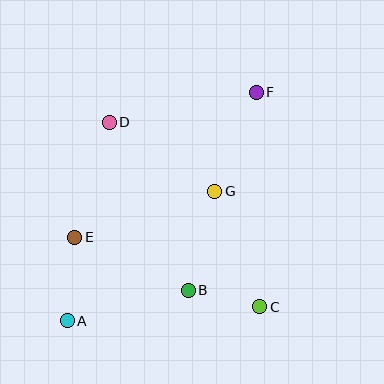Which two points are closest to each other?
Points B and C are closest to each other.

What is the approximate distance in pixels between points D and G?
The distance between D and G is approximately 126 pixels.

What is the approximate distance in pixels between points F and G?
The distance between F and G is approximately 107 pixels.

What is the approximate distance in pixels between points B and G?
The distance between B and G is approximately 102 pixels.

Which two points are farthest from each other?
Points A and F are farthest from each other.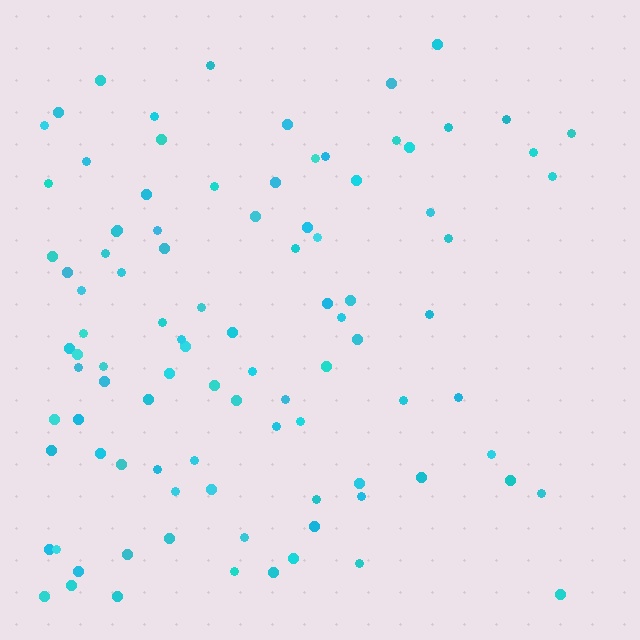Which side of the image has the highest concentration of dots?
The left.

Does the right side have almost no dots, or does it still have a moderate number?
Still a moderate number, just noticeably fewer than the left.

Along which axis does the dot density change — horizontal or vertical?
Horizontal.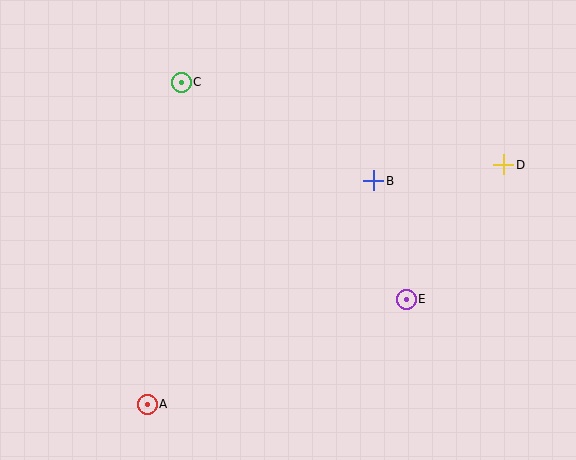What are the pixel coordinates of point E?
Point E is at (406, 299).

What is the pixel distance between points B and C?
The distance between B and C is 217 pixels.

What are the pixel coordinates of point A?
Point A is at (147, 404).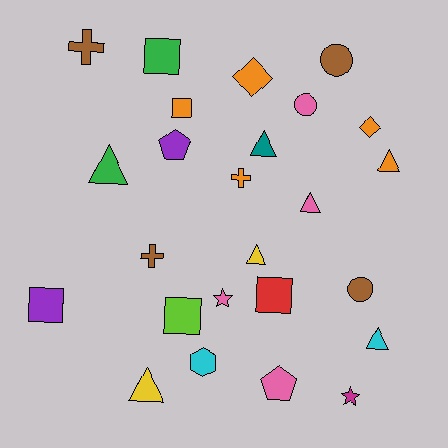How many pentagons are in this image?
There are 2 pentagons.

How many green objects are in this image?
There are 2 green objects.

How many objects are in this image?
There are 25 objects.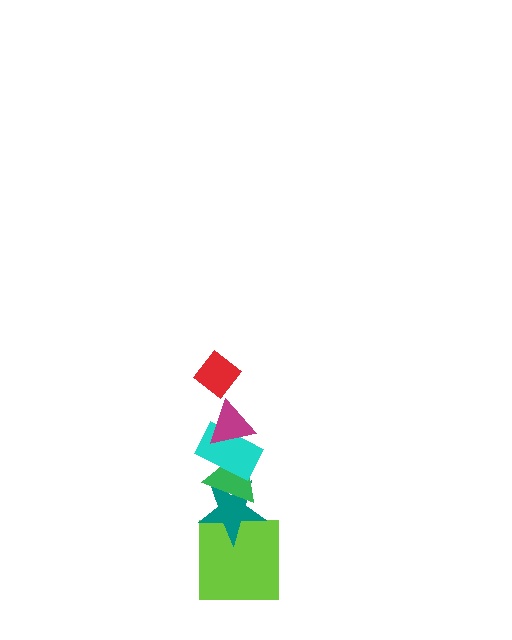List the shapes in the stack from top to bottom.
From top to bottom: the red diamond, the magenta triangle, the cyan rectangle, the green triangle, the teal star, the lime square.